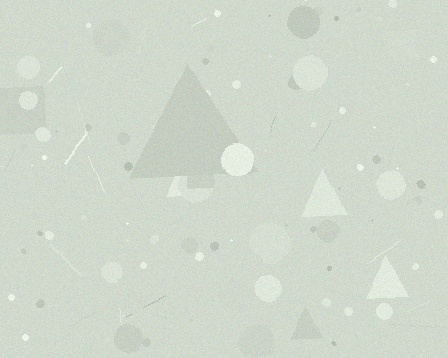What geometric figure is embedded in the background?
A triangle is embedded in the background.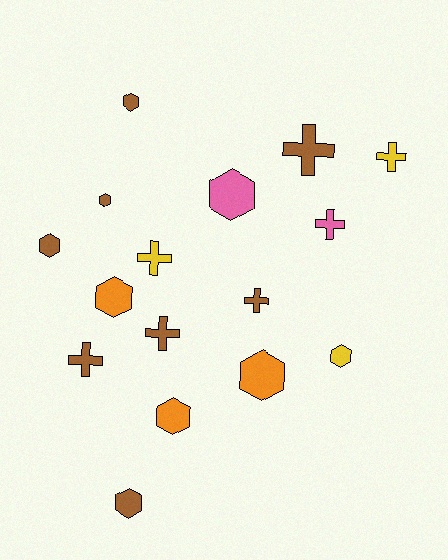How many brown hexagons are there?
There are 4 brown hexagons.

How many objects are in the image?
There are 16 objects.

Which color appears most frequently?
Brown, with 8 objects.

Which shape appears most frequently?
Hexagon, with 9 objects.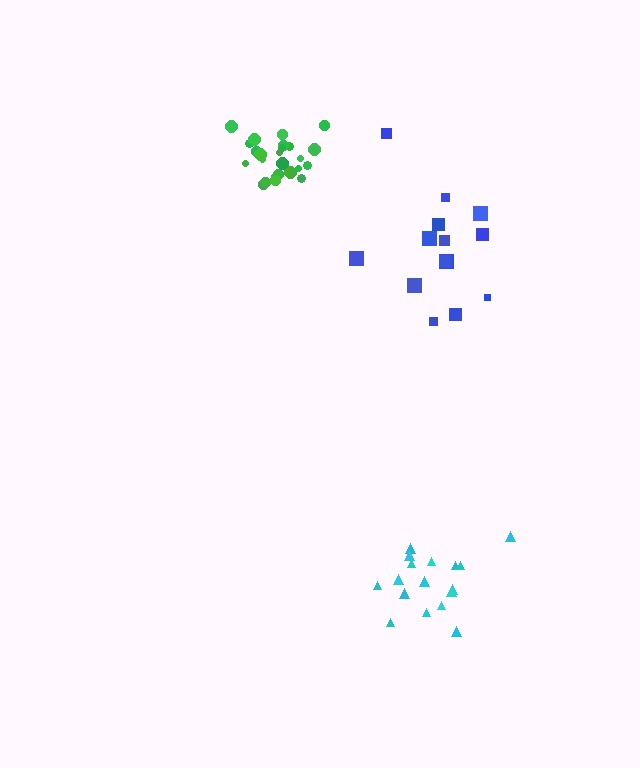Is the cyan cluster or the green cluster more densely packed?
Green.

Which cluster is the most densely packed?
Green.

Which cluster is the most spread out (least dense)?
Blue.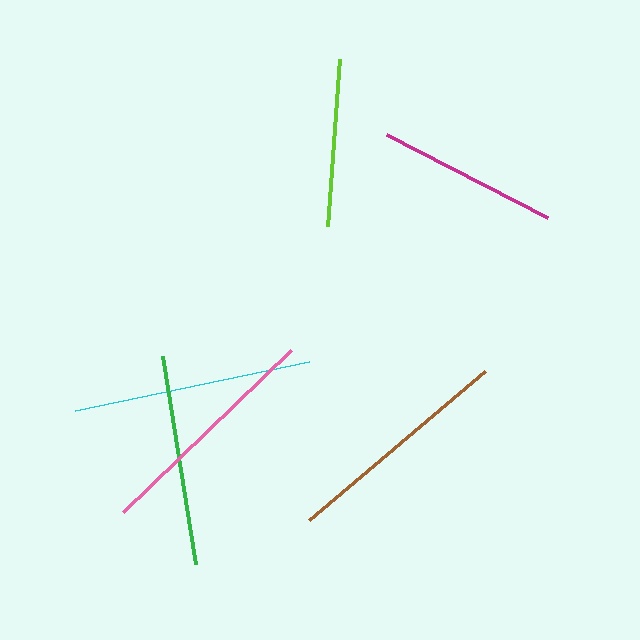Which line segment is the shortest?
The lime line is the shortest at approximately 167 pixels.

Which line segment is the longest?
The cyan line is the longest at approximately 239 pixels.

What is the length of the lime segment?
The lime segment is approximately 167 pixels long.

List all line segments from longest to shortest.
From longest to shortest: cyan, pink, brown, green, magenta, lime.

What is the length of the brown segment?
The brown segment is approximately 231 pixels long.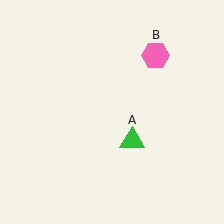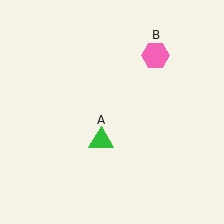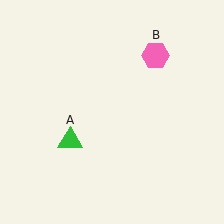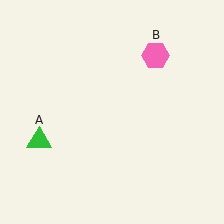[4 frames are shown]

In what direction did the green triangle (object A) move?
The green triangle (object A) moved left.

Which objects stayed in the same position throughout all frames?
Pink hexagon (object B) remained stationary.